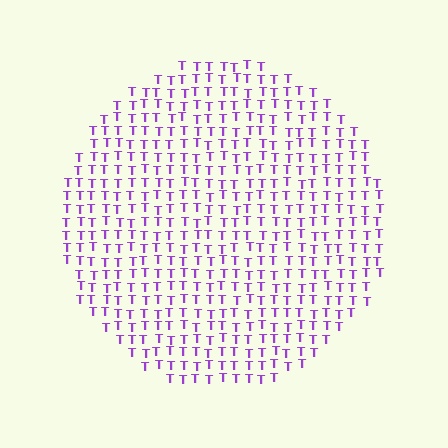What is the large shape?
The large shape is a circle.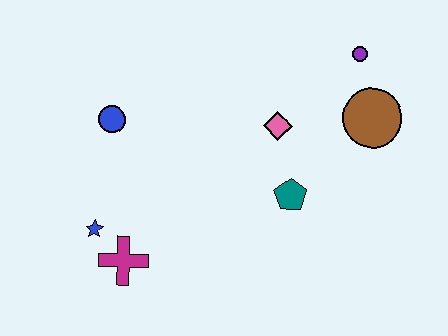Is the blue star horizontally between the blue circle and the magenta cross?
No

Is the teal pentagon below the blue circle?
Yes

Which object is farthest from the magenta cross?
The purple circle is farthest from the magenta cross.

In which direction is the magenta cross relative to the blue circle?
The magenta cross is below the blue circle.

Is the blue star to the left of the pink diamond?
Yes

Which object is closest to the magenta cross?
The blue star is closest to the magenta cross.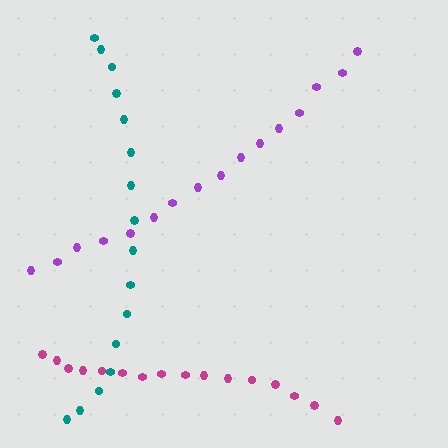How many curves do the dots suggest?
There are 3 distinct paths.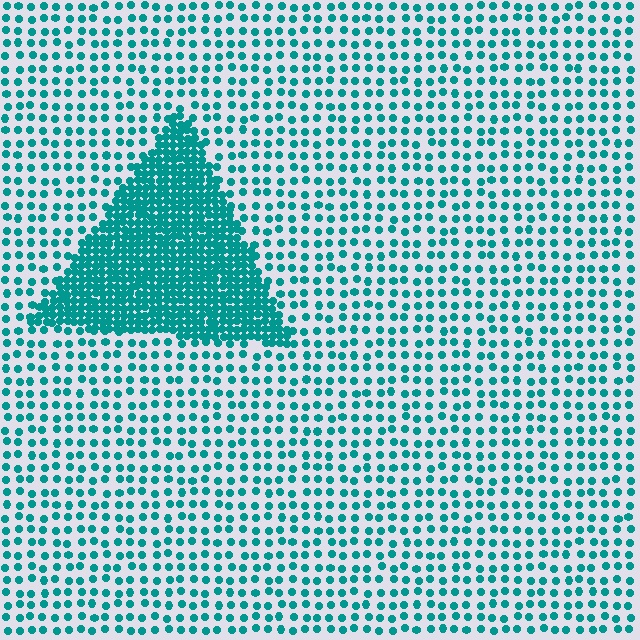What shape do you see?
I see a triangle.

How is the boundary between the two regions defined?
The boundary is defined by a change in element density (approximately 3.1x ratio). All elements are the same color, size, and shape.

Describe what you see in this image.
The image contains small teal elements arranged at two different densities. A triangle-shaped region is visible where the elements are more densely packed than the surrounding area.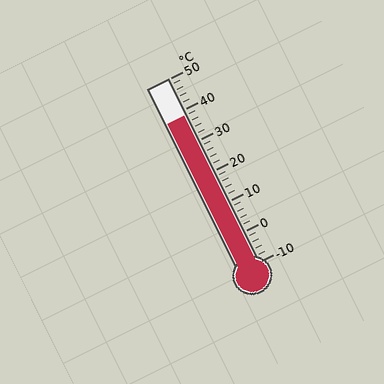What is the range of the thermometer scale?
The thermometer scale ranges from -10°C to 50°C.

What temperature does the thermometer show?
The thermometer shows approximately 38°C.